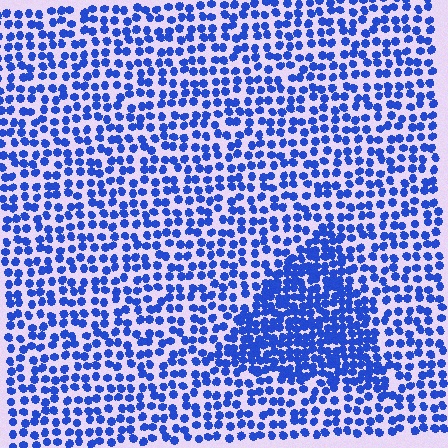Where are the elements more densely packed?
The elements are more densely packed inside the triangle boundary.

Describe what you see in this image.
The image contains small blue elements arranged at two different densities. A triangle-shaped region is visible where the elements are more densely packed than the surrounding area.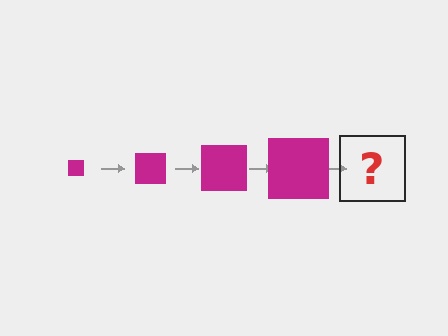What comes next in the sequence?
The next element should be a magenta square, larger than the previous one.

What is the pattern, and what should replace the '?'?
The pattern is that the square gets progressively larger each step. The '?' should be a magenta square, larger than the previous one.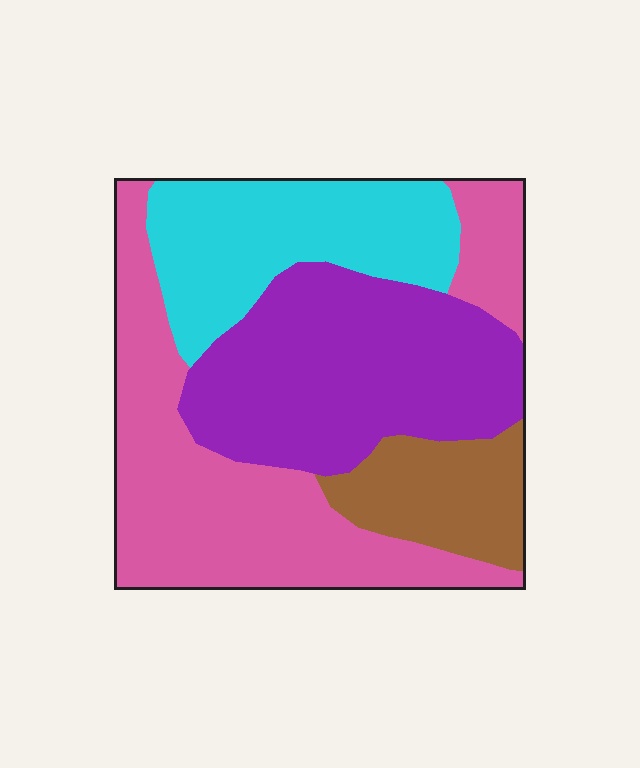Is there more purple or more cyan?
Purple.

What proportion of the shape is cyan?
Cyan takes up about one fifth (1/5) of the shape.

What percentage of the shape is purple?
Purple takes up about one third (1/3) of the shape.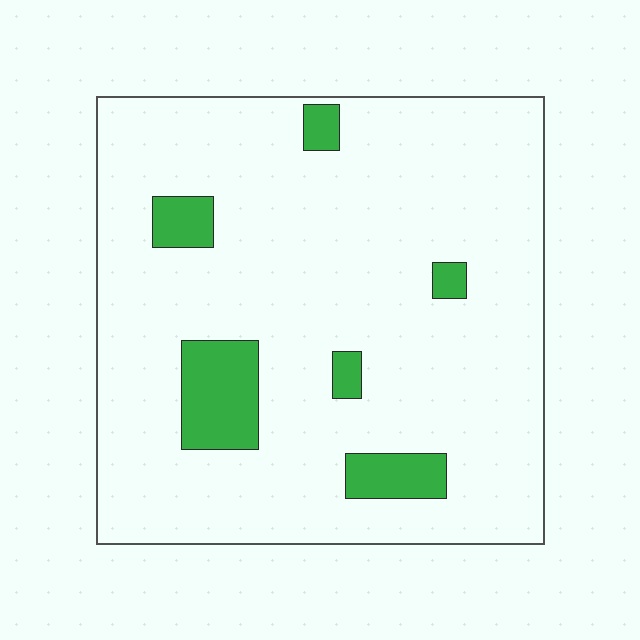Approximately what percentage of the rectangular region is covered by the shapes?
Approximately 10%.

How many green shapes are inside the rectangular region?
6.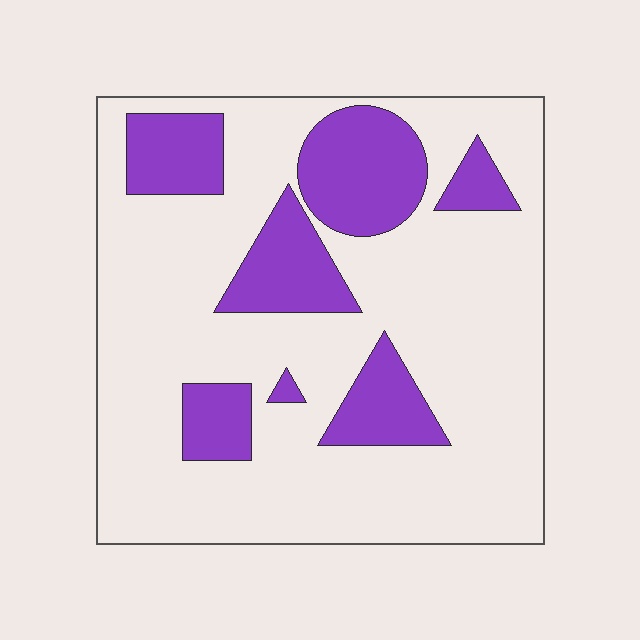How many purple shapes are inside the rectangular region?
7.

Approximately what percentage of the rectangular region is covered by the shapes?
Approximately 25%.